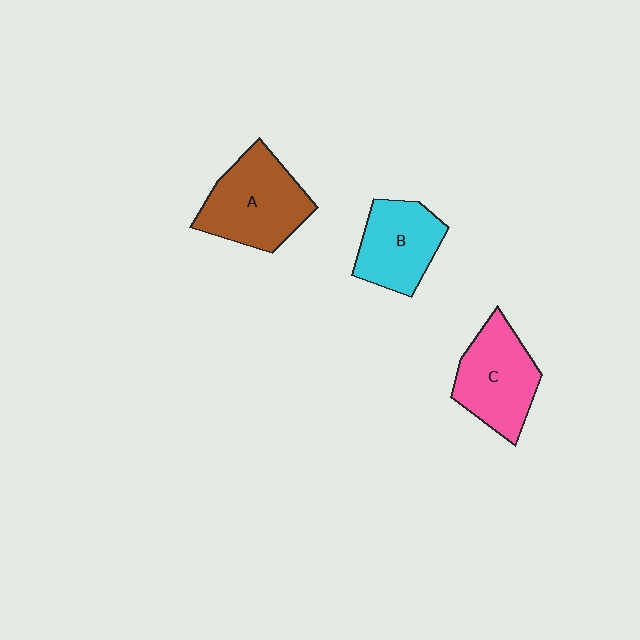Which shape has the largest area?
Shape A (brown).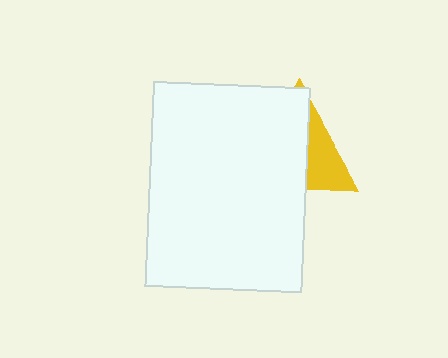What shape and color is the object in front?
The object in front is a white rectangle.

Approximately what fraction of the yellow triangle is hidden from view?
Roughly 67% of the yellow triangle is hidden behind the white rectangle.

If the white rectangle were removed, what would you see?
You would see the complete yellow triangle.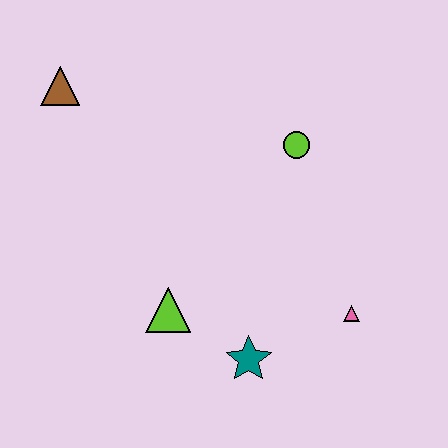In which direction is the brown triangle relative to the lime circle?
The brown triangle is to the left of the lime circle.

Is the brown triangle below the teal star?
No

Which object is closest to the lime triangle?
The teal star is closest to the lime triangle.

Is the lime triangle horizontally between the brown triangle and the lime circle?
Yes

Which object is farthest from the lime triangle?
The brown triangle is farthest from the lime triangle.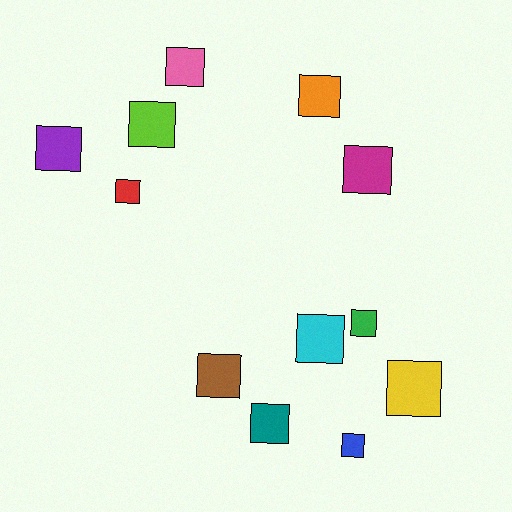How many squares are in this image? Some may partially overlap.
There are 12 squares.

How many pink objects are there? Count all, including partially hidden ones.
There is 1 pink object.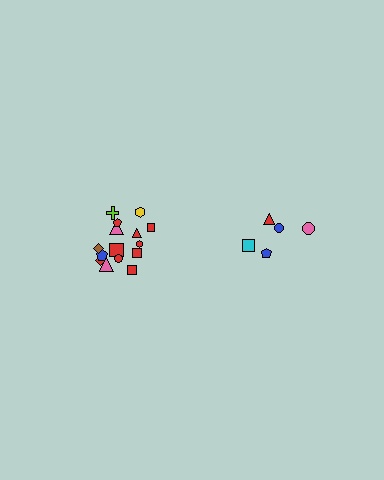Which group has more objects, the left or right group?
The left group.